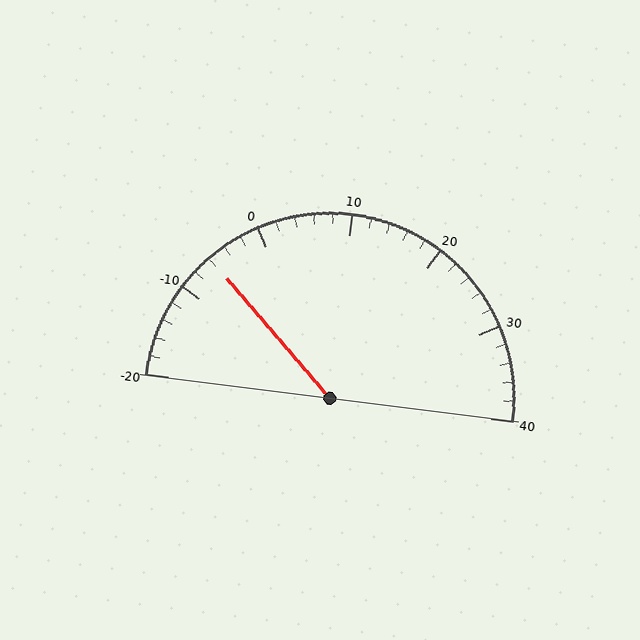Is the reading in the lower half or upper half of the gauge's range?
The reading is in the lower half of the range (-20 to 40).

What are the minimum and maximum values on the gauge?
The gauge ranges from -20 to 40.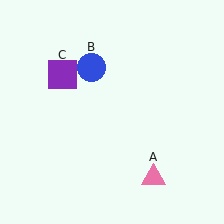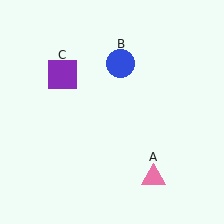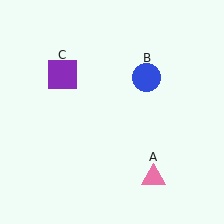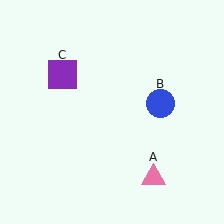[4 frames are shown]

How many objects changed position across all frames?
1 object changed position: blue circle (object B).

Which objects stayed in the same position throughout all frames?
Pink triangle (object A) and purple square (object C) remained stationary.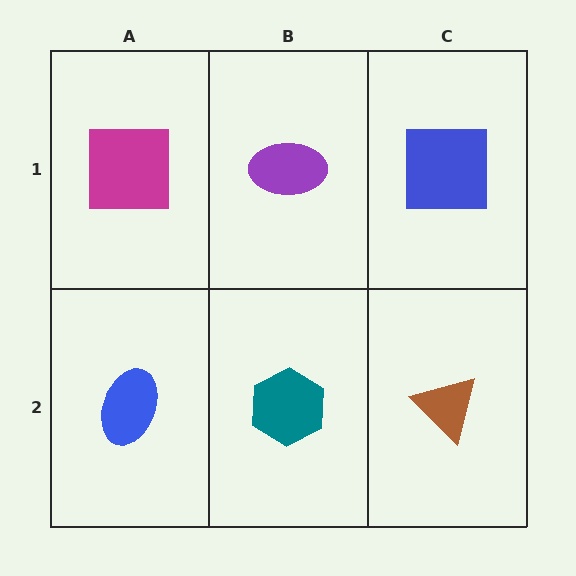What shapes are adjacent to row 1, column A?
A blue ellipse (row 2, column A), a purple ellipse (row 1, column B).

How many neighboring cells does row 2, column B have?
3.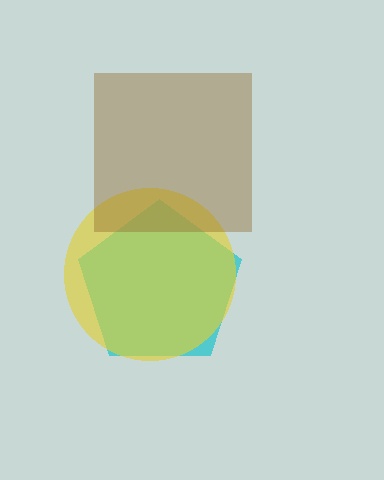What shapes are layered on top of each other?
The layered shapes are: a cyan pentagon, a yellow circle, a brown square.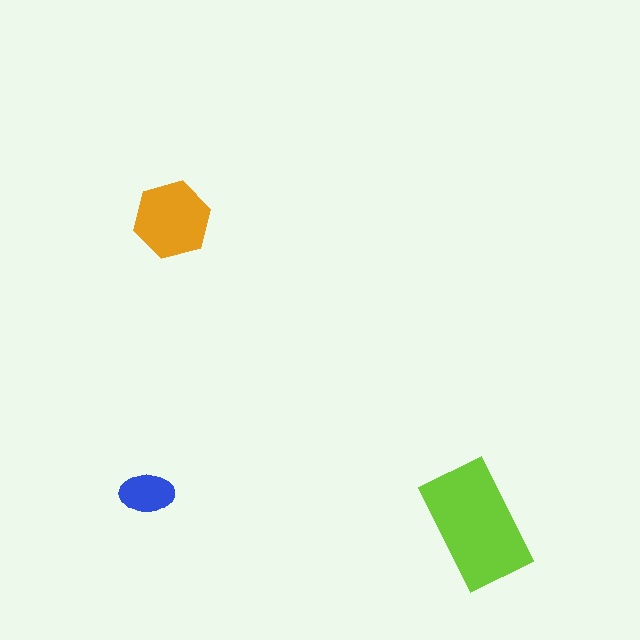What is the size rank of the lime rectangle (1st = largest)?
1st.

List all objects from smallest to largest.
The blue ellipse, the orange hexagon, the lime rectangle.